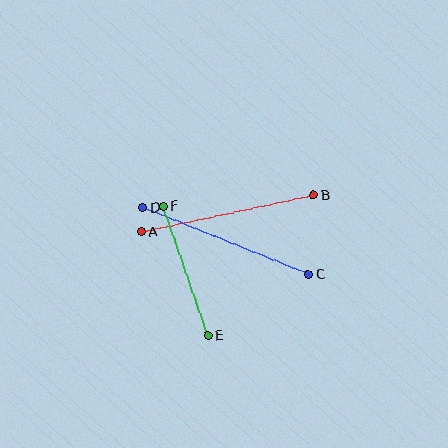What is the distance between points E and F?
The distance is approximately 137 pixels.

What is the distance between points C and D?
The distance is approximately 179 pixels.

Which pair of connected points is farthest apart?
Points C and D are farthest apart.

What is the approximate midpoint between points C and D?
The midpoint is at approximately (226, 241) pixels.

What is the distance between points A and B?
The distance is approximately 176 pixels.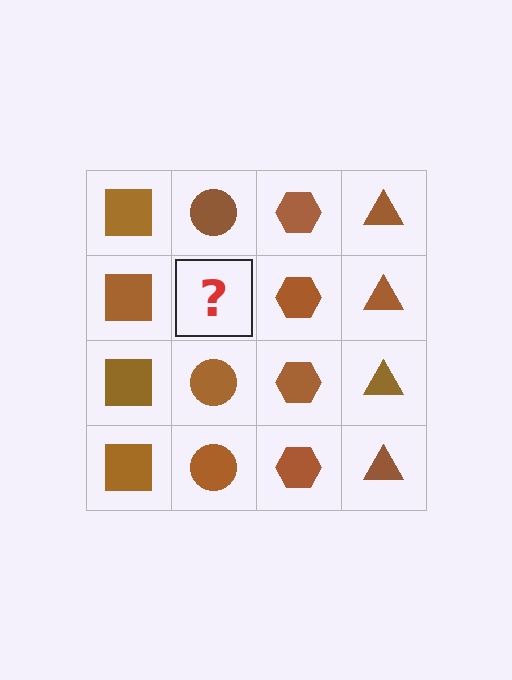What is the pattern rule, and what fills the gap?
The rule is that each column has a consistent shape. The gap should be filled with a brown circle.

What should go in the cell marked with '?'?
The missing cell should contain a brown circle.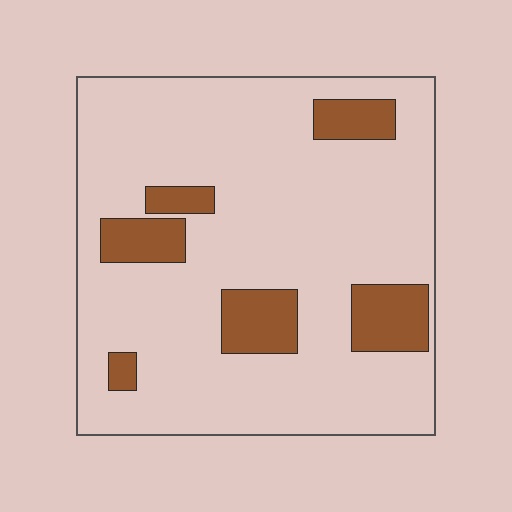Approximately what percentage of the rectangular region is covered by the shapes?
Approximately 15%.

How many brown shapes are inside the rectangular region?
6.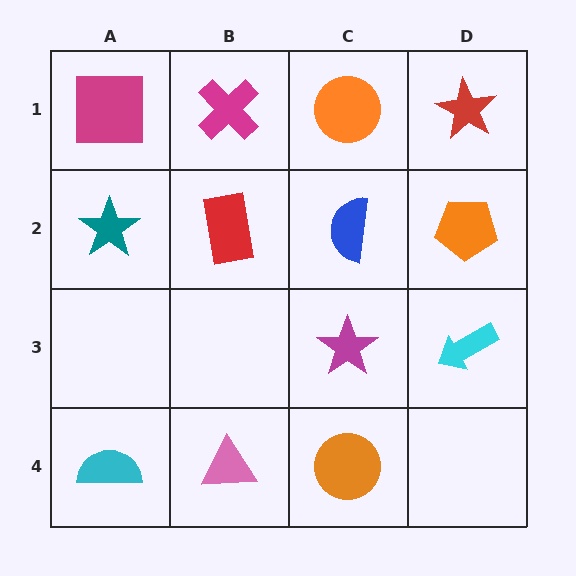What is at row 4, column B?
A pink triangle.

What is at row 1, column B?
A magenta cross.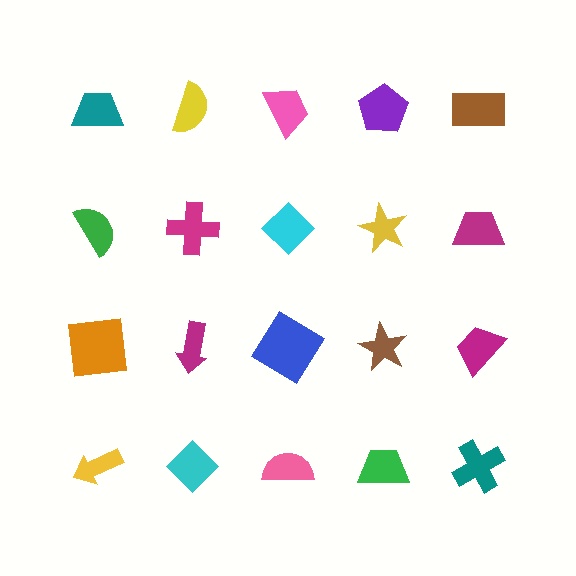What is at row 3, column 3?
A blue diamond.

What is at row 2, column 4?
A yellow star.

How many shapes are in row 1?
5 shapes.